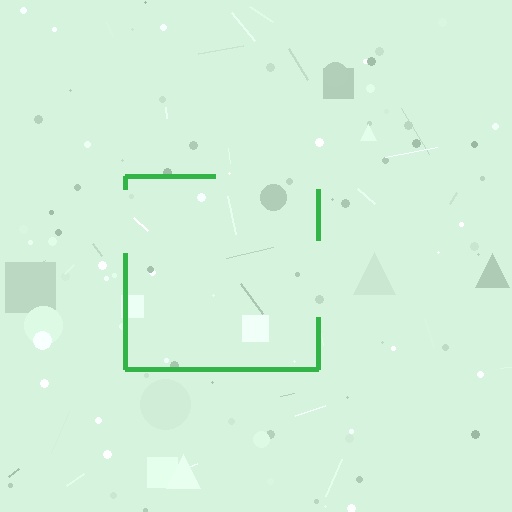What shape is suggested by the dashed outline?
The dashed outline suggests a square.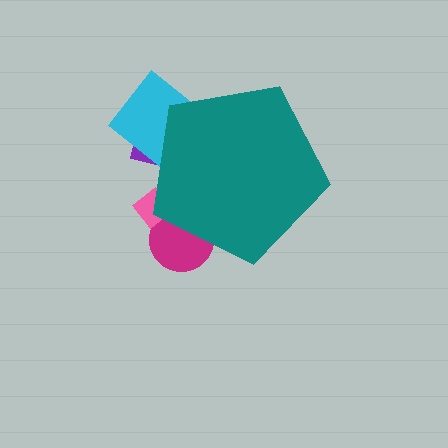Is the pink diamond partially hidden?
Yes, the pink diamond is partially hidden behind the teal pentagon.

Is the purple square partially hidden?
Yes, the purple square is partially hidden behind the teal pentagon.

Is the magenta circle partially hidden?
Yes, the magenta circle is partially hidden behind the teal pentagon.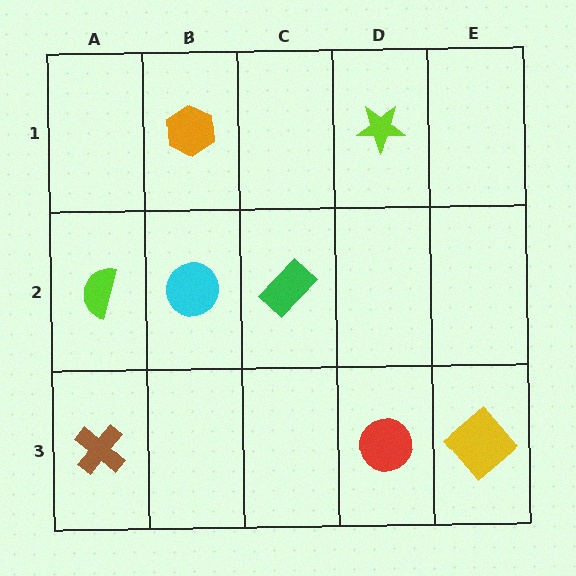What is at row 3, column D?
A red circle.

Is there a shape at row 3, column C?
No, that cell is empty.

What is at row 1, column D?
A lime star.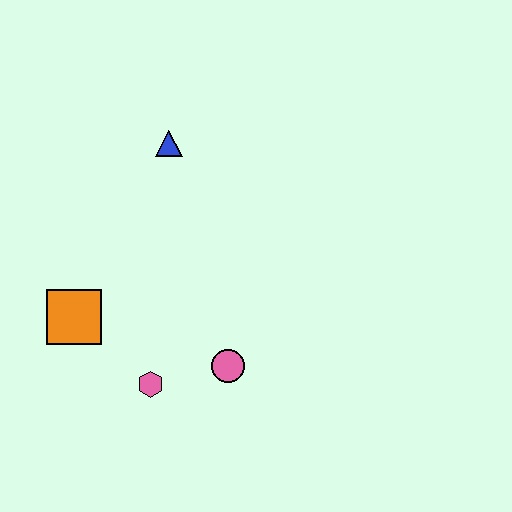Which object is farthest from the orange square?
The blue triangle is farthest from the orange square.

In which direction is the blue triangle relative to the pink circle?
The blue triangle is above the pink circle.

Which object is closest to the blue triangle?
The orange square is closest to the blue triangle.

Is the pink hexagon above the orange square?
No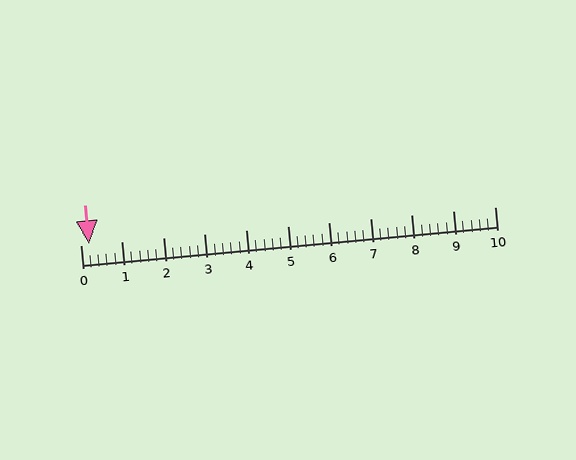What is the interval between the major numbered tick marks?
The major tick marks are spaced 1 units apart.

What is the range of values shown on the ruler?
The ruler shows values from 0 to 10.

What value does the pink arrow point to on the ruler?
The pink arrow points to approximately 0.2.